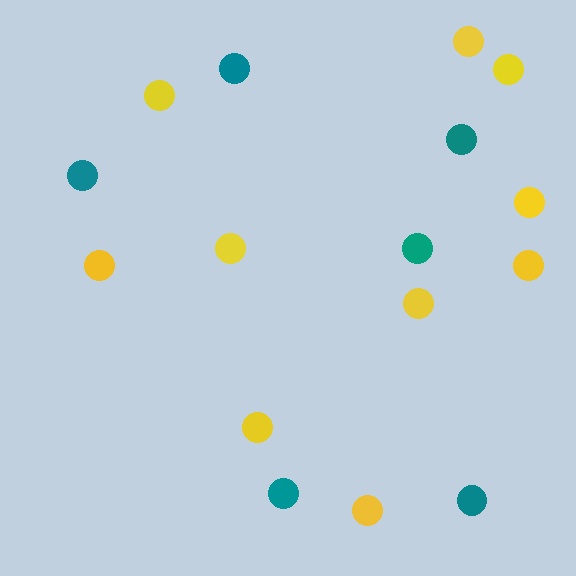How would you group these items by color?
There are 2 groups: one group of yellow circles (10) and one group of teal circles (6).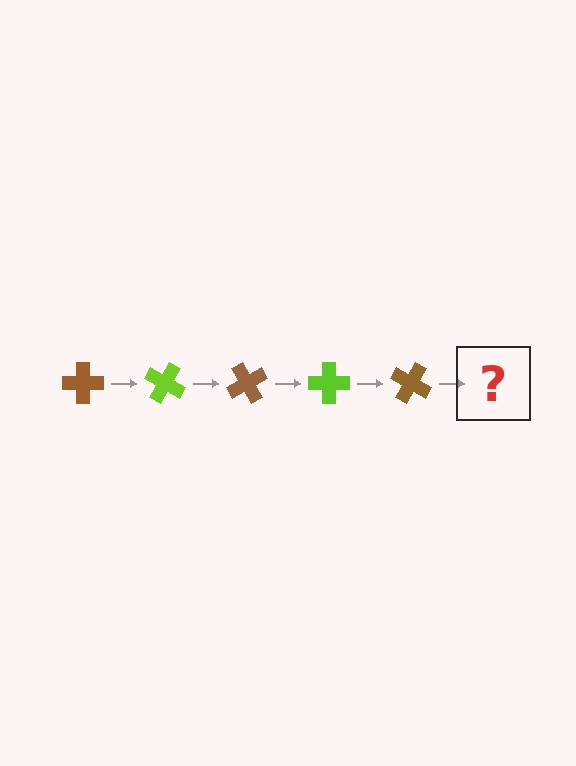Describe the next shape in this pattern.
It should be a lime cross, rotated 150 degrees from the start.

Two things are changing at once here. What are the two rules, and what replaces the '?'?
The two rules are that it rotates 30 degrees each step and the color cycles through brown and lime. The '?' should be a lime cross, rotated 150 degrees from the start.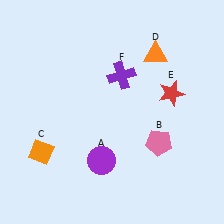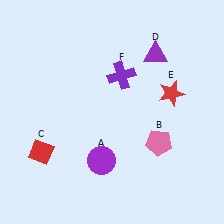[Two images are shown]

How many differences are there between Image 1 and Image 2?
There are 2 differences between the two images.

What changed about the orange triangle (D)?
In Image 1, D is orange. In Image 2, it changed to purple.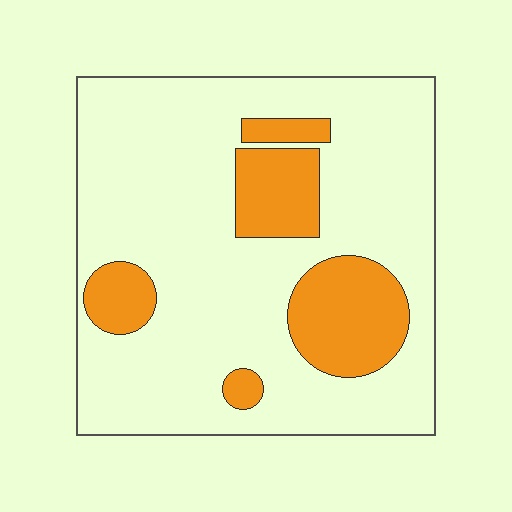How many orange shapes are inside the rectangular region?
5.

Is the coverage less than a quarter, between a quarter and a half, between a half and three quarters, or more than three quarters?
Less than a quarter.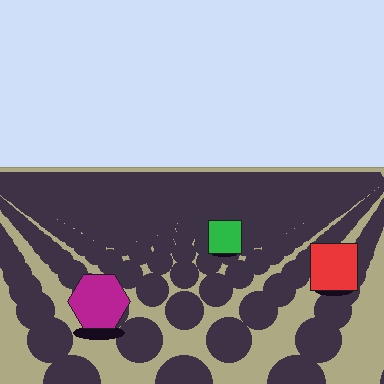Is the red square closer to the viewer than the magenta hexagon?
No. The magenta hexagon is closer — you can tell from the texture gradient: the ground texture is coarser near it.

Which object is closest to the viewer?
The magenta hexagon is closest. The texture marks near it are larger and more spread out.